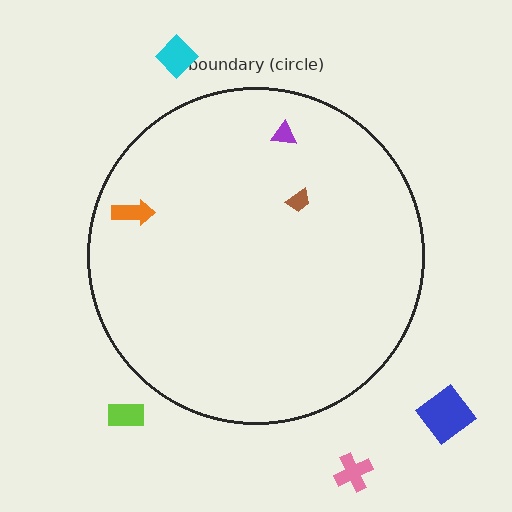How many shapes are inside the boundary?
3 inside, 4 outside.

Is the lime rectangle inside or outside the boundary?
Outside.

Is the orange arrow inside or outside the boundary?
Inside.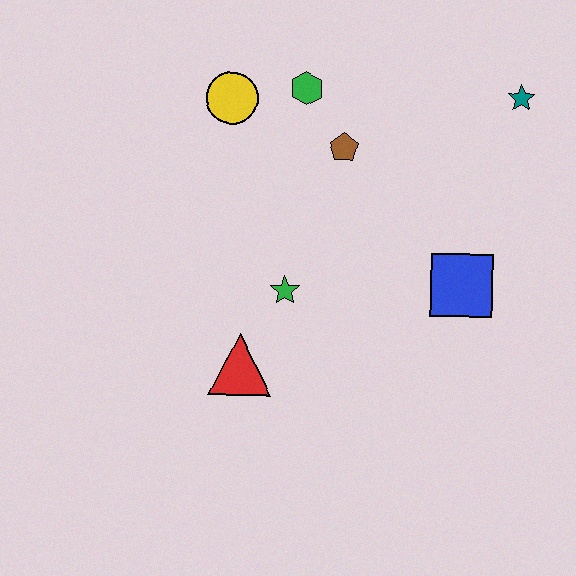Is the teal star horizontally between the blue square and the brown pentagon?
No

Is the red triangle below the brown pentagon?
Yes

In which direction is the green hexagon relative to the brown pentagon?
The green hexagon is above the brown pentagon.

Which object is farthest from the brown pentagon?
The red triangle is farthest from the brown pentagon.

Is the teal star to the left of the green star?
No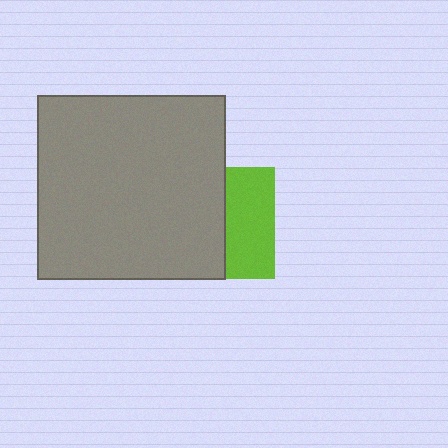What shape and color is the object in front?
The object in front is a gray rectangle.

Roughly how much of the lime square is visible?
A small part of it is visible (roughly 45%).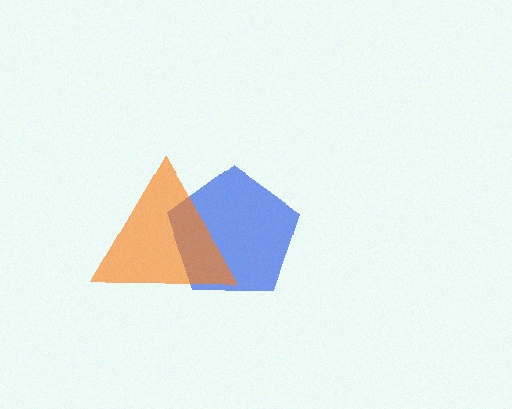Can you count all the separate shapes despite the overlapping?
Yes, there are 2 separate shapes.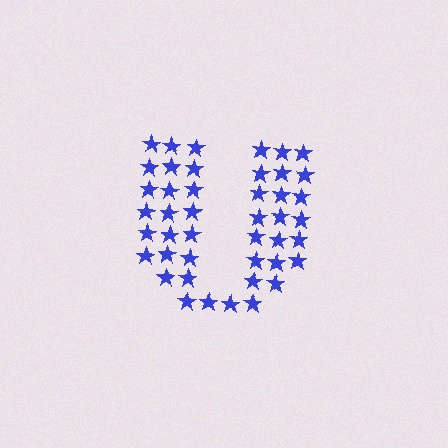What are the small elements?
The small elements are stars.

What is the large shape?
The large shape is the letter U.